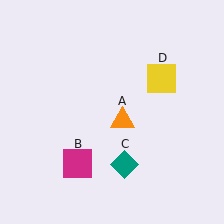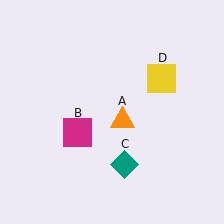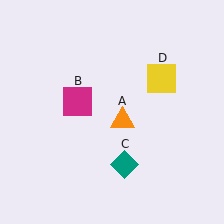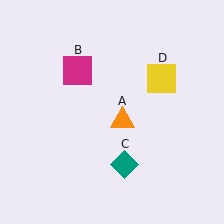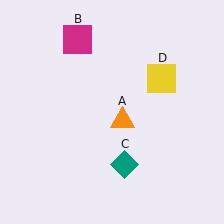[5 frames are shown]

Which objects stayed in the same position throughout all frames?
Orange triangle (object A) and teal diamond (object C) and yellow square (object D) remained stationary.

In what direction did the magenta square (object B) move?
The magenta square (object B) moved up.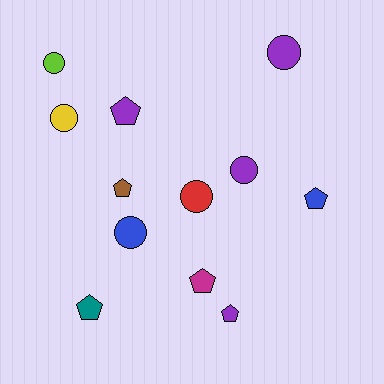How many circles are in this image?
There are 6 circles.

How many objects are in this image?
There are 12 objects.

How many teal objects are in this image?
There is 1 teal object.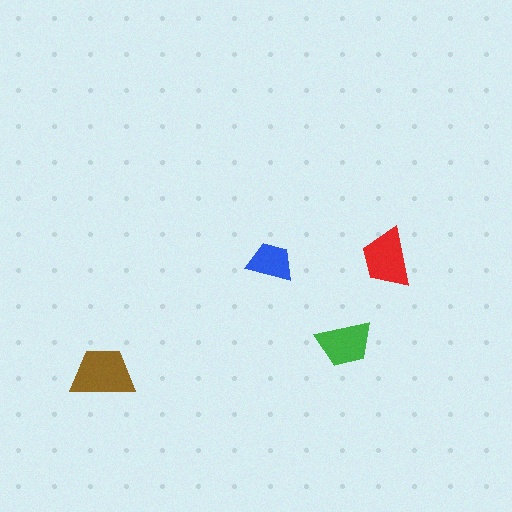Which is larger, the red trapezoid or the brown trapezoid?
The brown one.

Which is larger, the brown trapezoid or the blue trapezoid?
The brown one.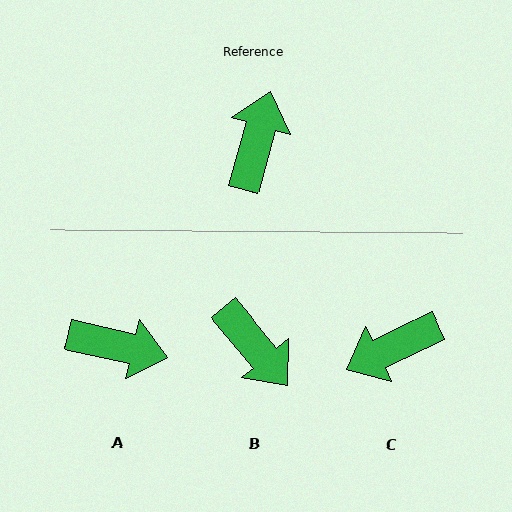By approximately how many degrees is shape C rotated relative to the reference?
Approximately 131 degrees counter-clockwise.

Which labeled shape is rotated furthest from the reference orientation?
C, about 131 degrees away.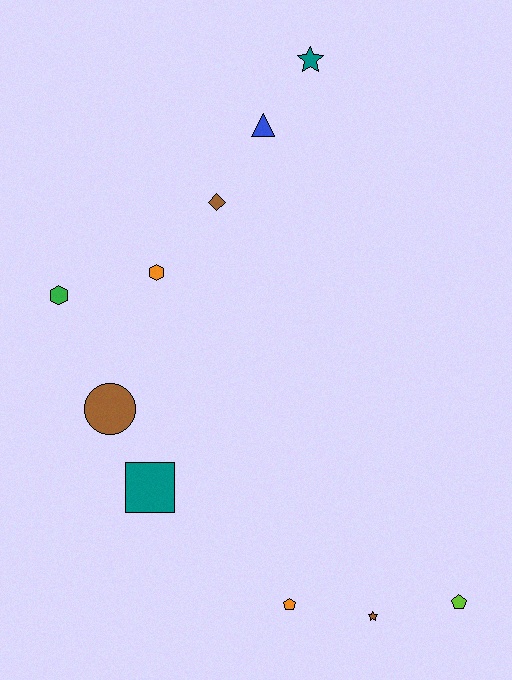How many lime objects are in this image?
There is 1 lime object.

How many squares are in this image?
There is 1 square.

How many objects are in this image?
There are 10 objects.